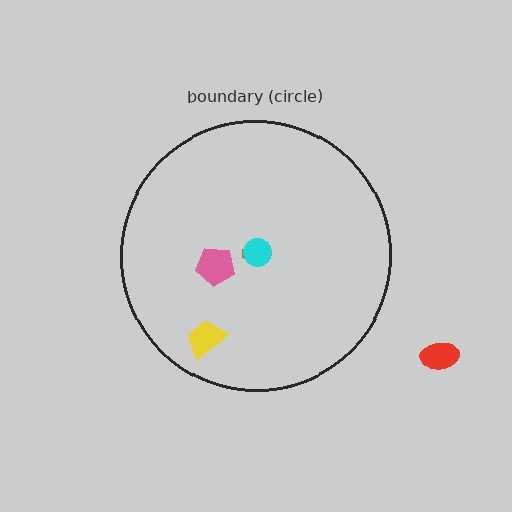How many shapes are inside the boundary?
4 inside, 1 outside.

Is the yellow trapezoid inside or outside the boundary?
Inside.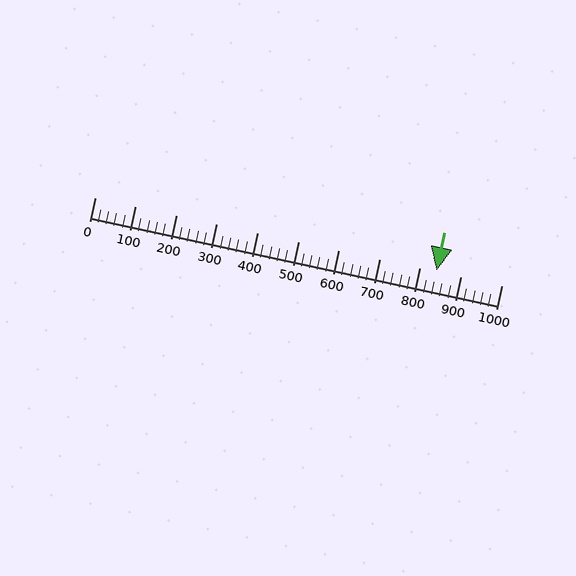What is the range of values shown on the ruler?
The ruler shows values from 0 to 1000.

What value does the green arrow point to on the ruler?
The green arrow points to approximately 840.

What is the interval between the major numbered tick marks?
The major tick marks are spaced 100 units apart.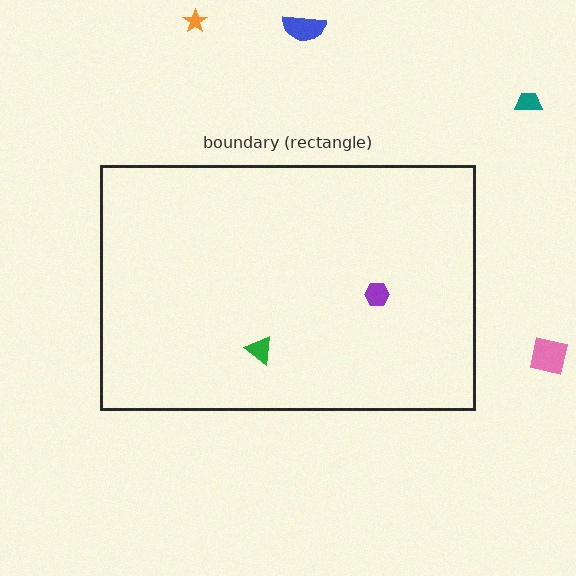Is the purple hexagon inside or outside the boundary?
Inside.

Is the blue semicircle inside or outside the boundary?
Outside.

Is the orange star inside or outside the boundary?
Outside.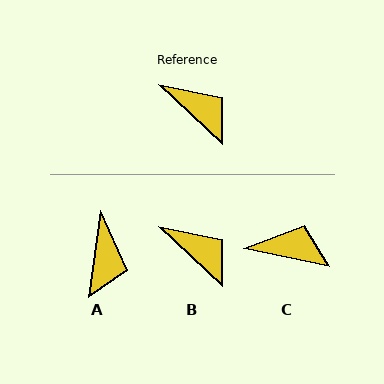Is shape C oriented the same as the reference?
No, it is off by about 32 degrees.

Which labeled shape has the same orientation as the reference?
B.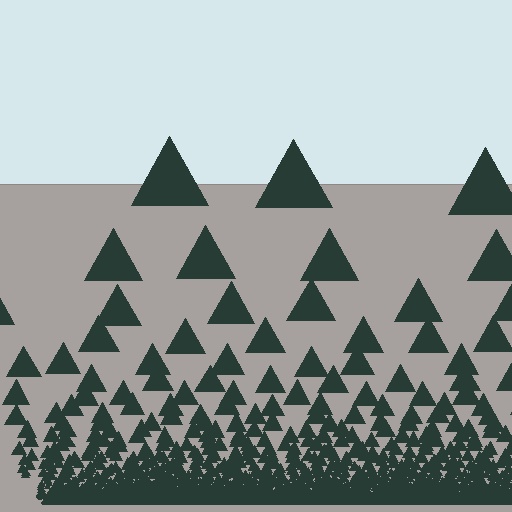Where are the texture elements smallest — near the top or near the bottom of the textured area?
Near the bottom.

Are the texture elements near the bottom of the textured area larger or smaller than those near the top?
Smaller. The gradient is inverted — elements near the bottom are smaller and denser.